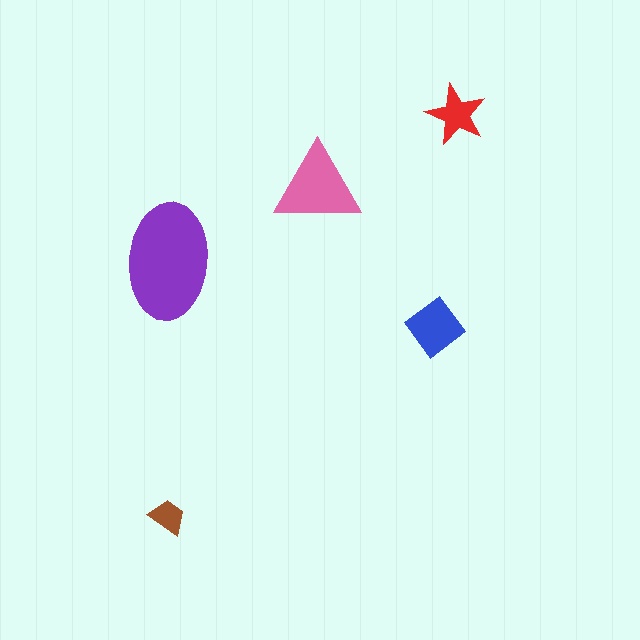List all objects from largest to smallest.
The purple ellipse, the pink triangle, the blue diamond, the red star, the brown trapezoid.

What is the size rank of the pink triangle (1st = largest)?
2nd.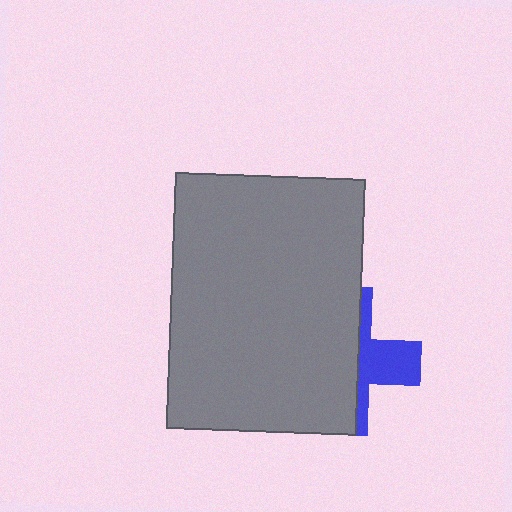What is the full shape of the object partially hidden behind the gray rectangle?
The partially hidden object is a blue cross.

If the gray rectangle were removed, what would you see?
You would see the complete blue cross.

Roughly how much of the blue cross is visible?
A small part of it is visible (roughly 33%).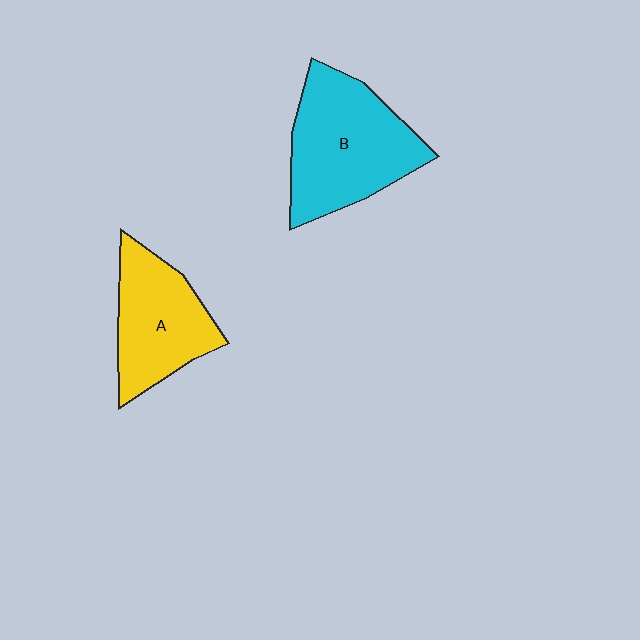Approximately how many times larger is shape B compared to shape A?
Approximately 1.3 times.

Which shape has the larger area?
Shape B (cyan).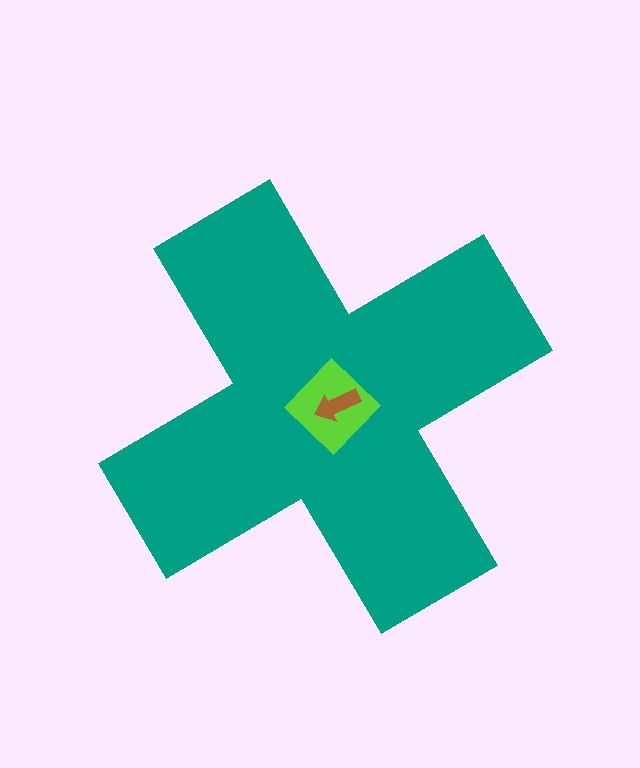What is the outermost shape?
The teal cross.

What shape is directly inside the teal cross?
The lime diamond.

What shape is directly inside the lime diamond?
The brown arrow.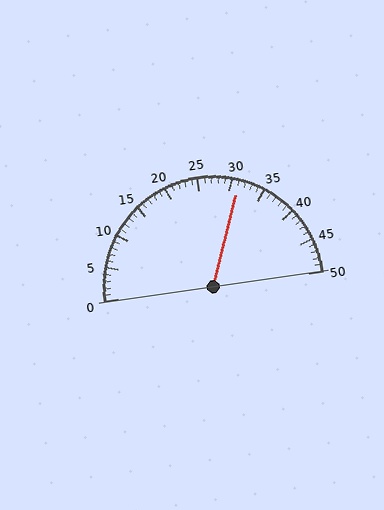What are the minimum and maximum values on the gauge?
The gauge ranges from 0 to 50.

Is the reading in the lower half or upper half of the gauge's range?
The reading is in the upper half of the range (0 to 50).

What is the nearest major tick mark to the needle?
The nearest major tick mark is 30.